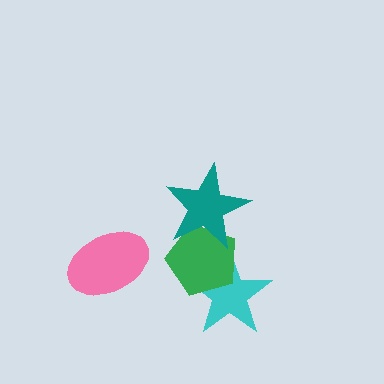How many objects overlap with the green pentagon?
2 objects overlap with the green pentagon.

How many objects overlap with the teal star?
1 object overlaps with the teal star.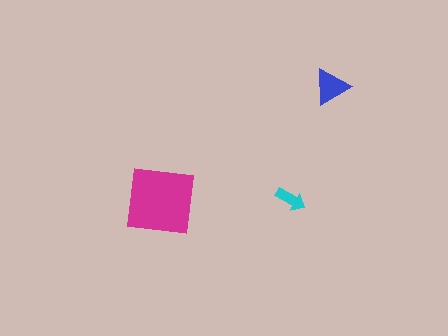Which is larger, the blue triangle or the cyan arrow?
The blue triangle.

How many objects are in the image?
There are 3 objects in the image.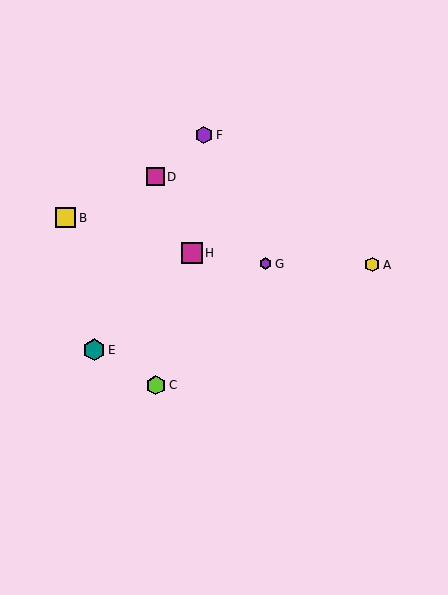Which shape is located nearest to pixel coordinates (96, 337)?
The teal hexagon (labeled E) at (94, 350) is nearest to that location.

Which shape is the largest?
The teal hexagon (labeled E) is the largest.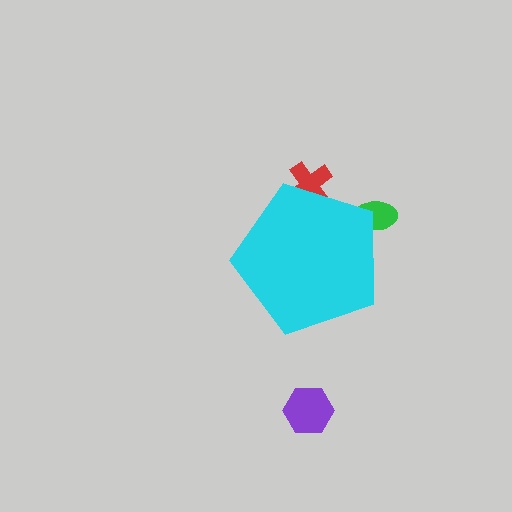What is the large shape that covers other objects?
A cyan pentagon.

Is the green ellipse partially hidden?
Yes, the green ellipse is partially hidden behind the cyan pentagon.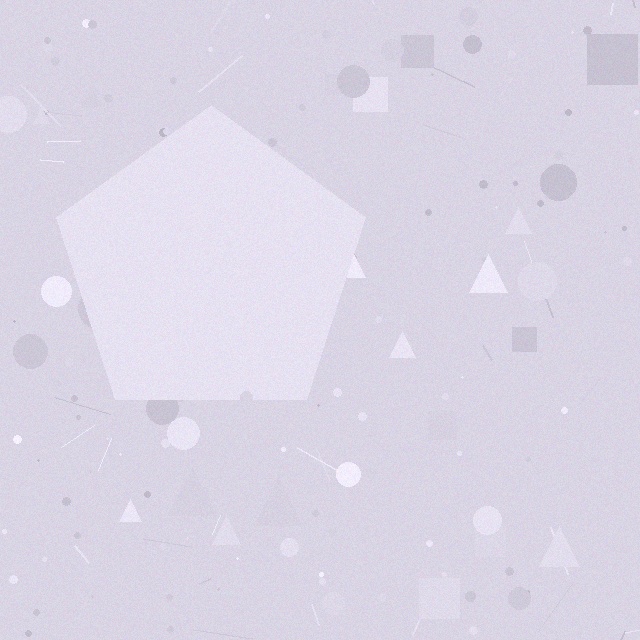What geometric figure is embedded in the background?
A pentagon is embedded in the background.